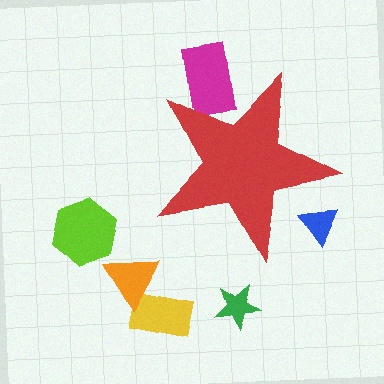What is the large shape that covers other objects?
A red star.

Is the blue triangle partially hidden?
Yes, the blue triangle is partially hidden behind the red star.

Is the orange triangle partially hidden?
No, the orange triangle is fully visible.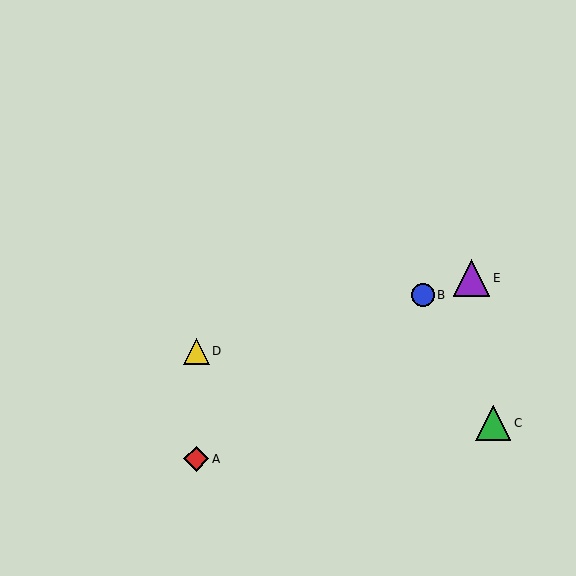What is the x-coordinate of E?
Object E is at x≈472.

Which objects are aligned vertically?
Objects A, D are aligned vertically.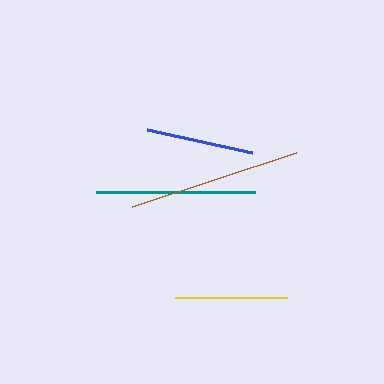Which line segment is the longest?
The brown line is the longest at approximately 172 pixels.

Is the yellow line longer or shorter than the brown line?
The brown line is longer than the yellow line.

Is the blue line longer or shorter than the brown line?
The brown line is longer than the blue line.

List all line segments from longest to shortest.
From longest to shortest: brown, teal, yellow, blue.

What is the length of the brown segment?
The brown segment is approximately 172 pixels long.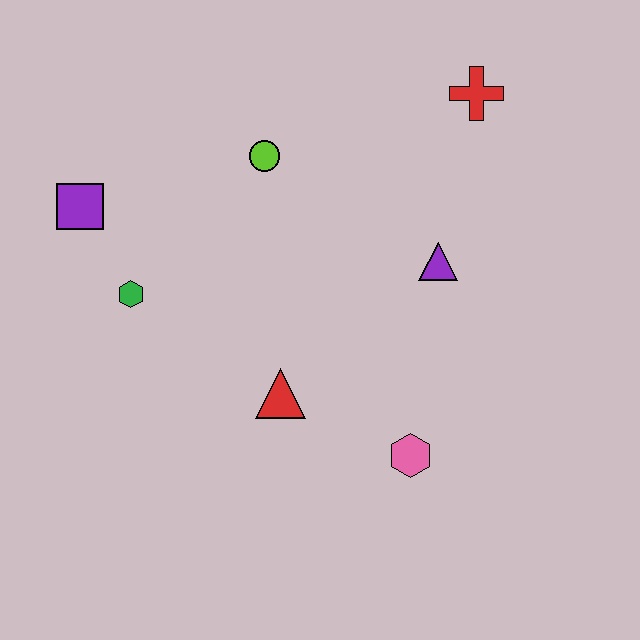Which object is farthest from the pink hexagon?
The purple square is farthest from the pink hexagon.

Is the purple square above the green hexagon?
Yes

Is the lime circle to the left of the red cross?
Yes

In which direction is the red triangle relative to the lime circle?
The red triangle is below the lime circle.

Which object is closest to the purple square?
The green hexagon is closest to the purple square.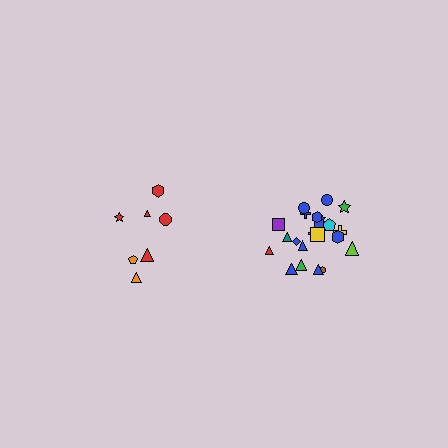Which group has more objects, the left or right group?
The right group.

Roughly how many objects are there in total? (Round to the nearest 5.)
Roughly 30 objects in total.